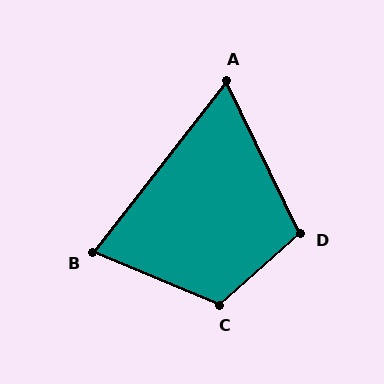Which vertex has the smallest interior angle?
A, at approximately 64 degrees.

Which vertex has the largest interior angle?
C, at approximately 116 degrees.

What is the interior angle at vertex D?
Approximately 106 degrees (obtuse).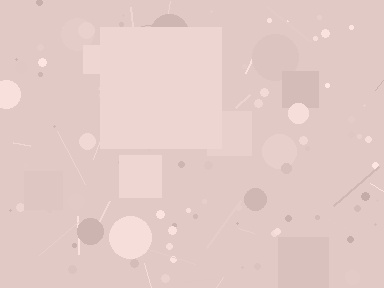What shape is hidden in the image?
A square is hidden in the image.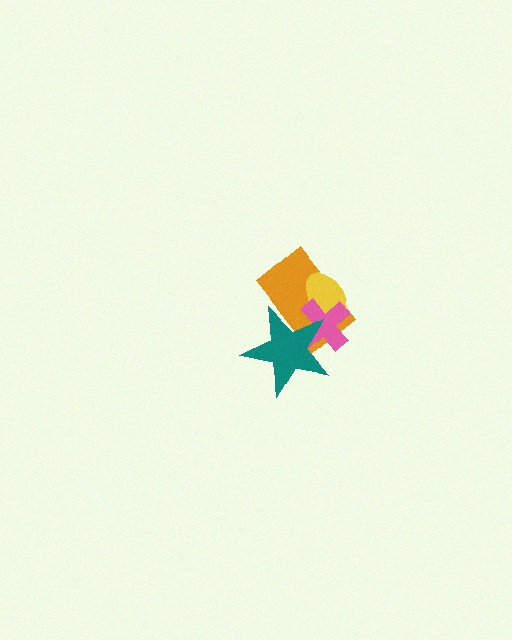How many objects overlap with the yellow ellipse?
3 objects overlap with the yellow ellipse.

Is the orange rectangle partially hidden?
Yes, it is partially covered by another shape.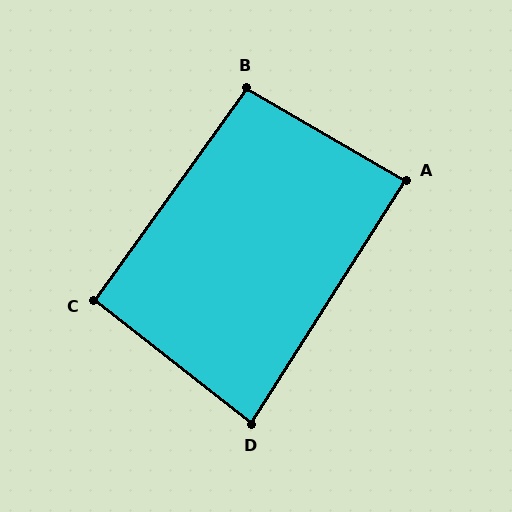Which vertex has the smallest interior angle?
D, at approximately 84 degrees.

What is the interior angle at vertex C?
Approximately 93 degrees (approximately right).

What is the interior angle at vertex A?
Approximately 87 degrees (approximately right).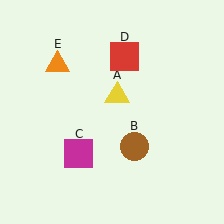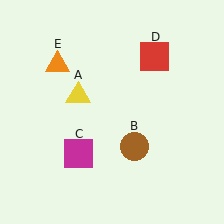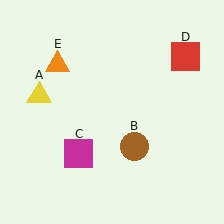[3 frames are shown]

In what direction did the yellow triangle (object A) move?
The yellow triangle (object A) moved left.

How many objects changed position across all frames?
2 objects changed position: yellow triangle (object A), red square (object D).